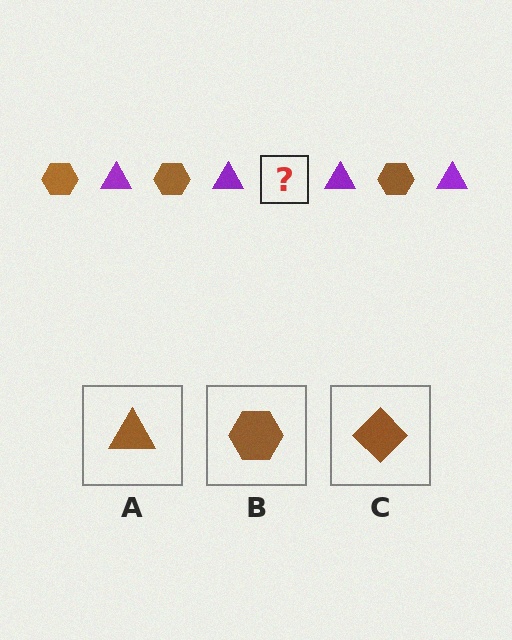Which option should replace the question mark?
Option B.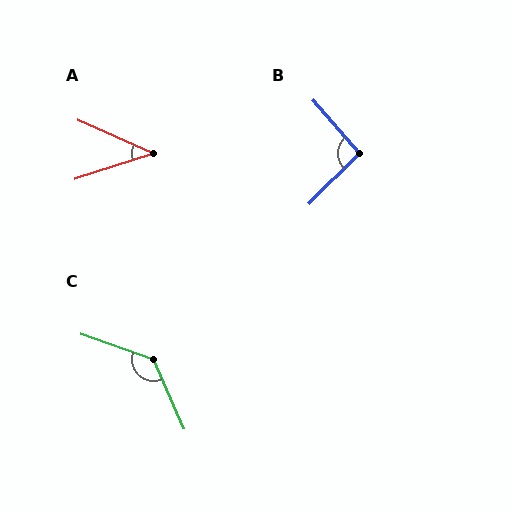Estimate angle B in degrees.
Approximately 94 degrees.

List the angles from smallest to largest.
A (42°), B (94°), C (133°).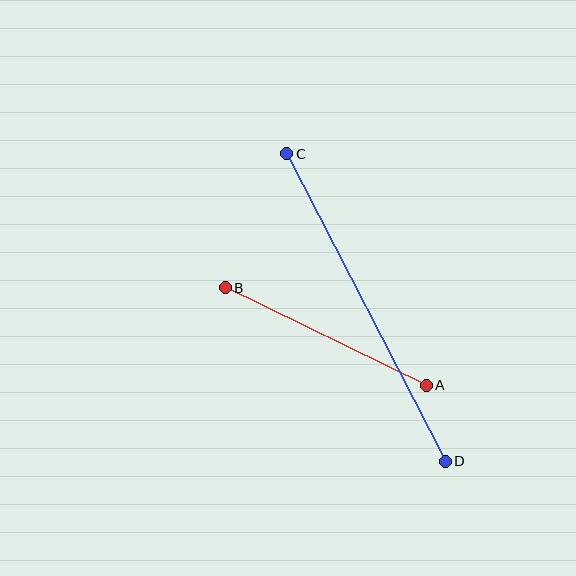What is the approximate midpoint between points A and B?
The midpoint is at approximately (326, 336) pixels.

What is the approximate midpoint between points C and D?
The midpoint is at approximately (366, 307) pixels.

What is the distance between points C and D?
The distance is approximately 346 pixels.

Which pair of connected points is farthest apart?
Points C and D are farthest apart.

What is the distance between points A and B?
The distance is approximately 223 pixels.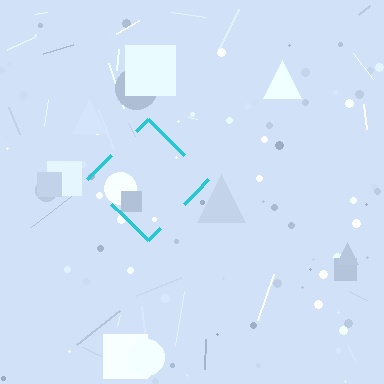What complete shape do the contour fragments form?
The contour fragments form a diamond.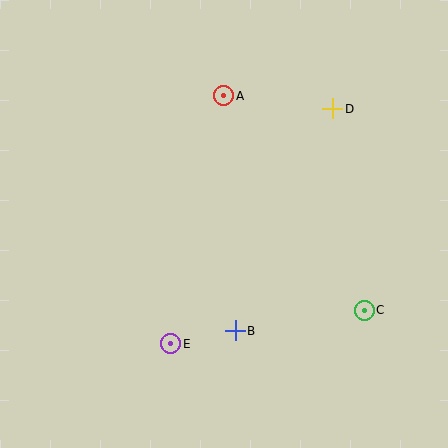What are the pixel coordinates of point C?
Point C is at (364, 310).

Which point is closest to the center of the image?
Point B at (235, 331) is closest to the center.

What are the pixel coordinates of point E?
Point E is at (171, 344).